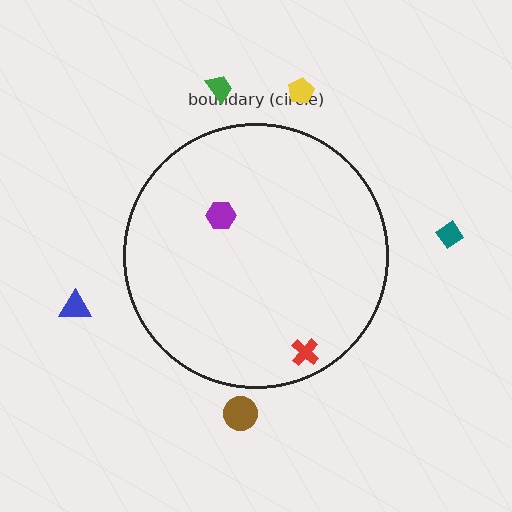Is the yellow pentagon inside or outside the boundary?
Outside.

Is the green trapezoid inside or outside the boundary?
Outside.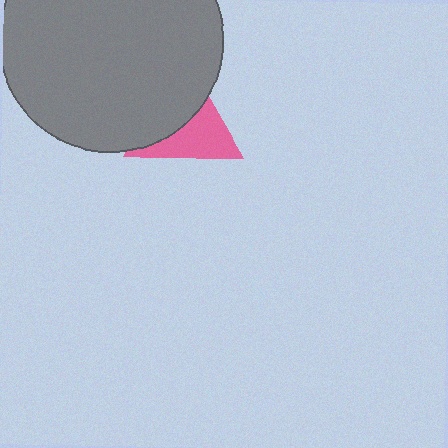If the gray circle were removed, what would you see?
You would see the complete pink triangle.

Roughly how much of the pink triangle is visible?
About half of it is visible (roughly 49%).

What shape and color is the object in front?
The object in front is a gray circle.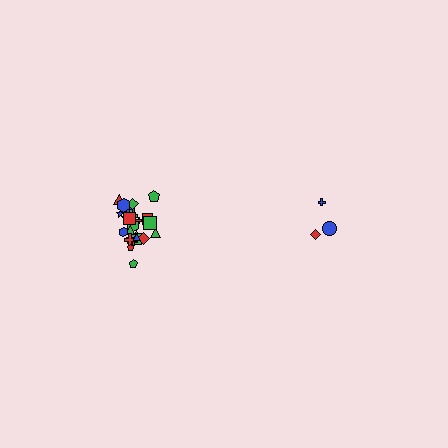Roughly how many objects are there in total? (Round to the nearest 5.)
Roughly 30 objects in total.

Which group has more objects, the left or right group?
The left group.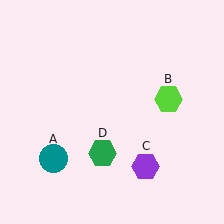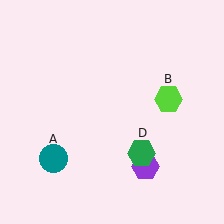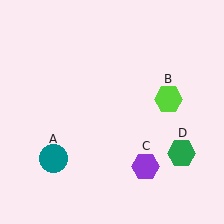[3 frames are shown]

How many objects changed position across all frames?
1 object changed position: green hexagon (object D).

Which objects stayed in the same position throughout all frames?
Teal circle (object A) and lime hexagon (object B) and purple hexagon (object C) remained stationary.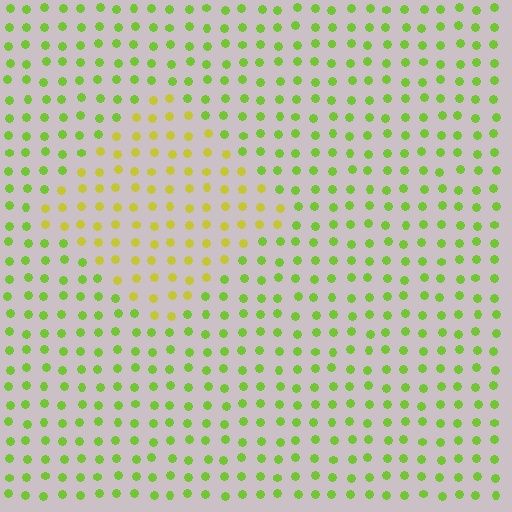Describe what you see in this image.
The image is filled with small lime elements in a uniform arrangement. A diamond-shaped region is visible where the elements are tinted to a slightly different hue, forming a subtle color boundary.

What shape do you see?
I see a diamond.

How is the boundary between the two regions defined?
The boundary is defined purely by a slight shift in hue (about 33 degrees). Spacing, size, and orientation are identical on both sides.